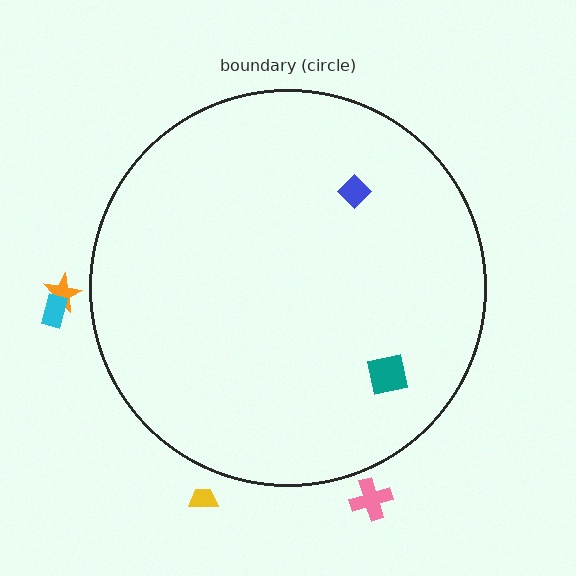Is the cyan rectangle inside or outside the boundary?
Outside.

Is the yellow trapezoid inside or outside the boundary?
Outside.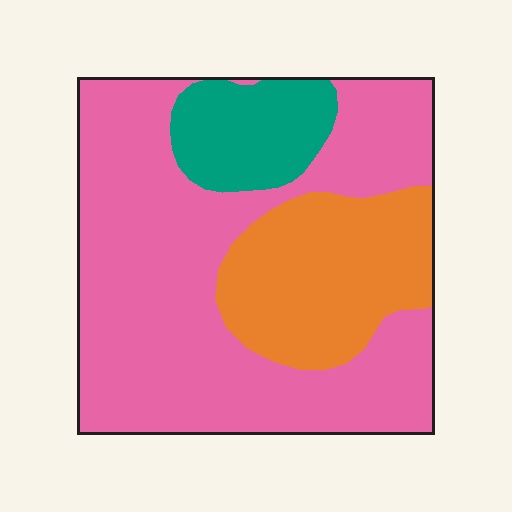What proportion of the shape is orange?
Orange takes up about one quarter (1/4) of the shape.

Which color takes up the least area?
Teal, at roughly 10%.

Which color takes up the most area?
Pink, at roughly 65%.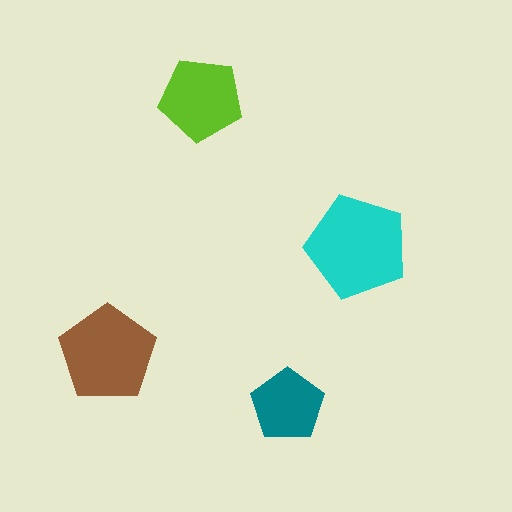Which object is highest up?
The lime pentagon is topmost.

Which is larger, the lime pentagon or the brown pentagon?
The brown one.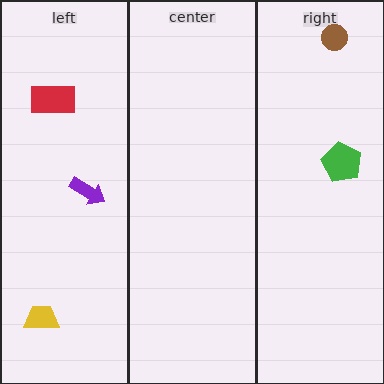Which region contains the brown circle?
The right region.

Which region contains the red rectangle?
The left region.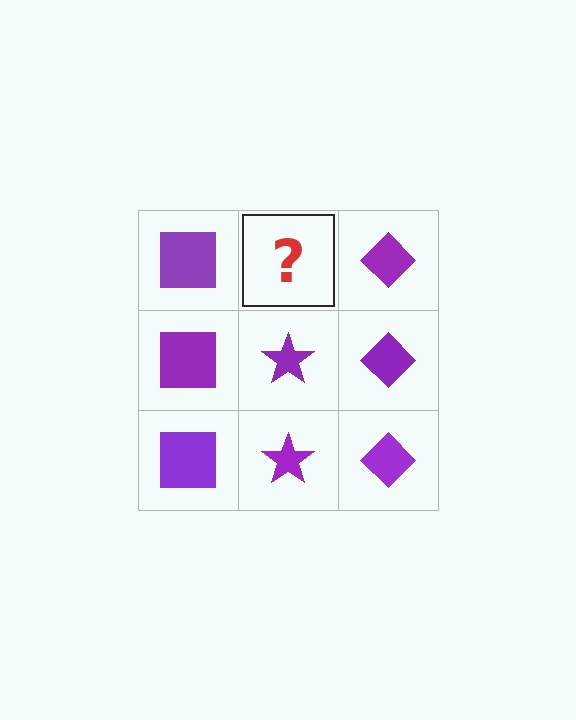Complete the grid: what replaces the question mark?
The question mark should be replaced with a purple star.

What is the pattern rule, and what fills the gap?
The rule is that each column has a consistent shape. The gap should be filled with a purple star.